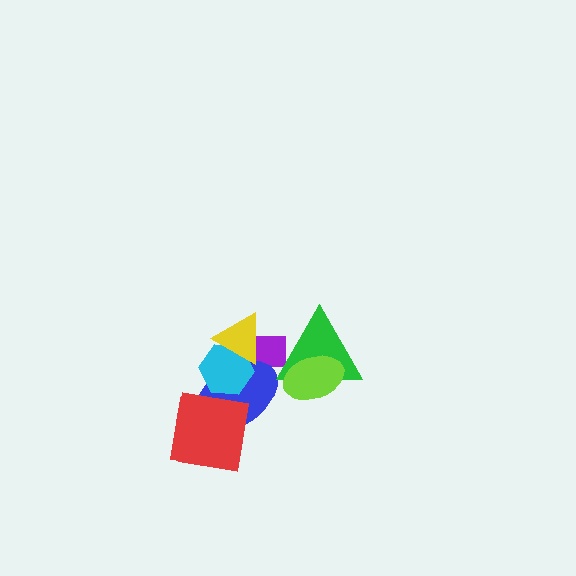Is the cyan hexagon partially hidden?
Yes, it is partially covered by another shape.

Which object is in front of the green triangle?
The lime ellipse is in front of the green triangle.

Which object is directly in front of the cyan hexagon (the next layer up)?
The red square is directly in front of the cyan hexagon.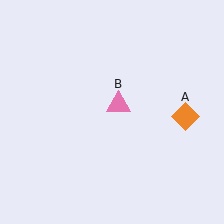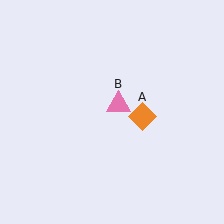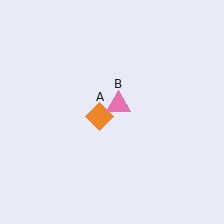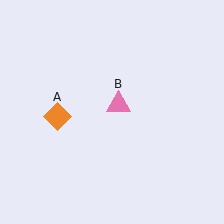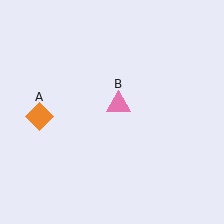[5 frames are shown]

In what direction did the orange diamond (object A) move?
The orange diamond (object A) moved left.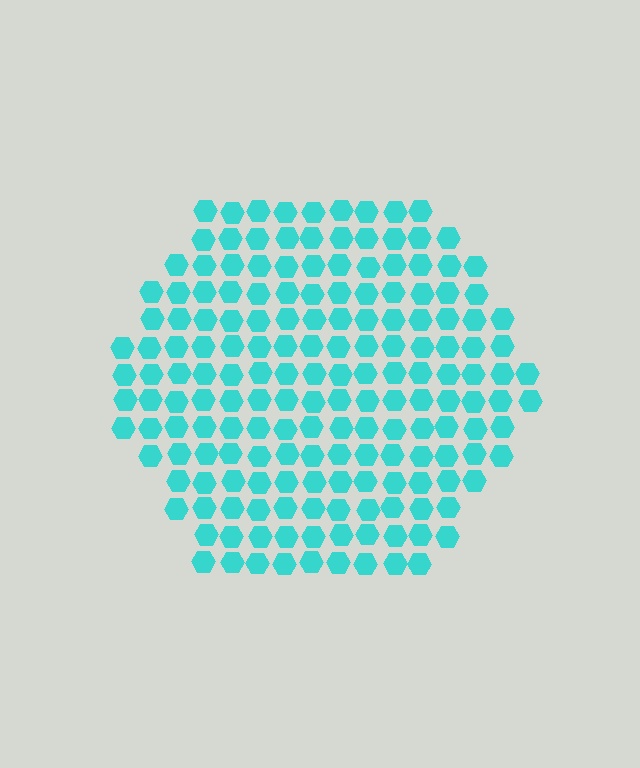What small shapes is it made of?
It is made of small hexagons.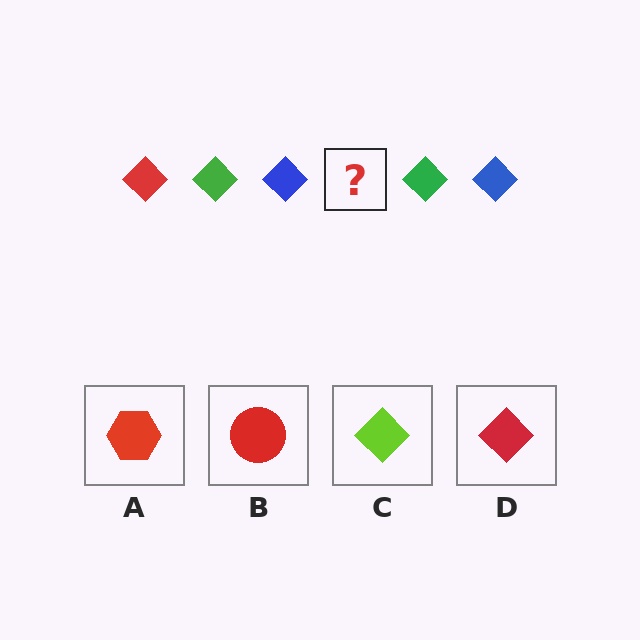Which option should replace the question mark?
Option D.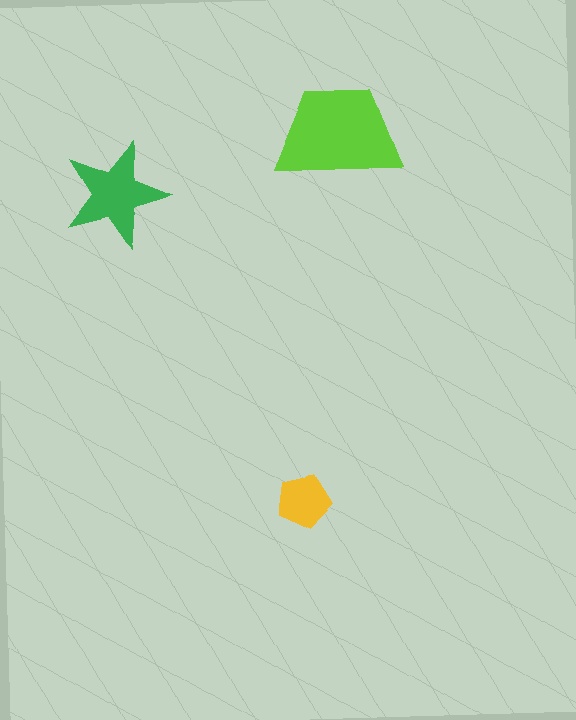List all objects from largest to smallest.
The lime trapezoid, the green star, the yellow pentagon.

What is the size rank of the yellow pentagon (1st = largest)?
3rd.